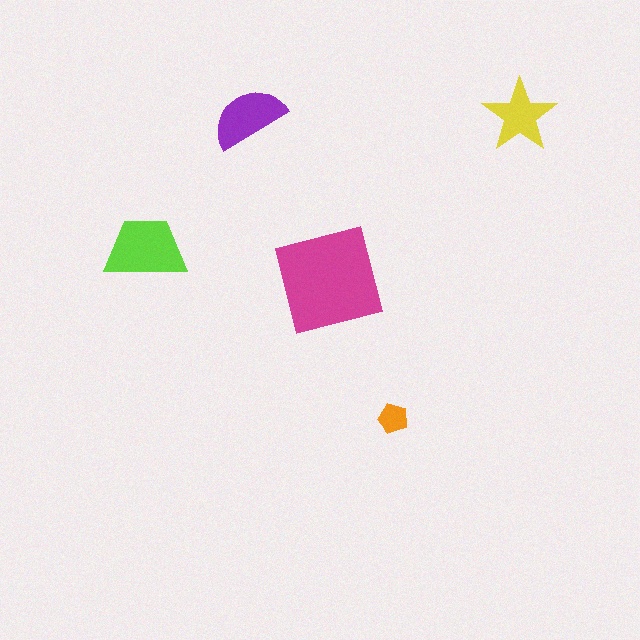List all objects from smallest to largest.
The orange pentagon, the yellow star, the purple semicircle, the lime trapezoid, the magenta square.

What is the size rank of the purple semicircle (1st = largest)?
3rd.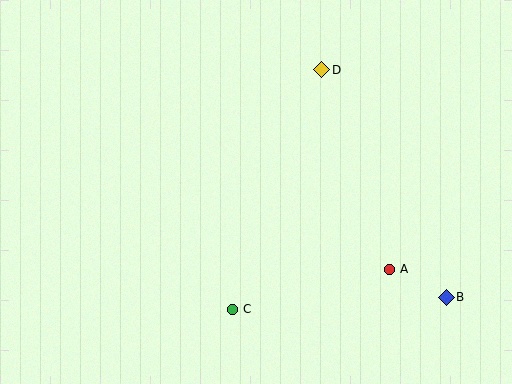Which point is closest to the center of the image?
Point C at (233, 309) is closest to the center.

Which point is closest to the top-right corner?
Point D is closest to the top-right corner.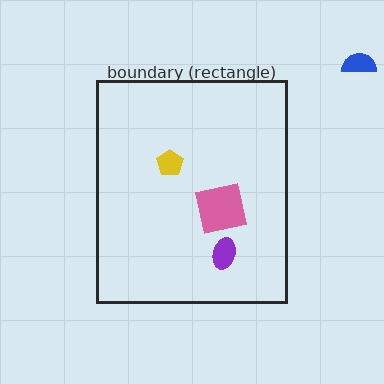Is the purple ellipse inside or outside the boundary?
Inside.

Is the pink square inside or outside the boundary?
Inside.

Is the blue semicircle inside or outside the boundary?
Outside.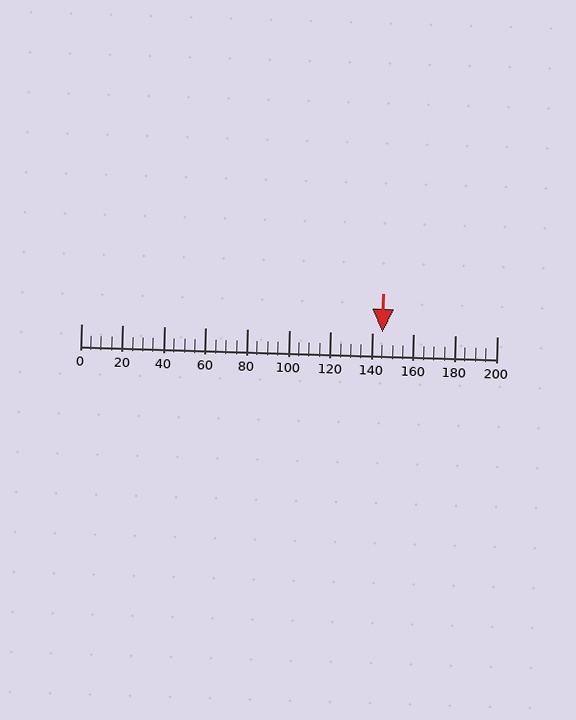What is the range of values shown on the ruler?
The ruler shows values from 0 to 200.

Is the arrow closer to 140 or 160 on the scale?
The arrow is closer to 140.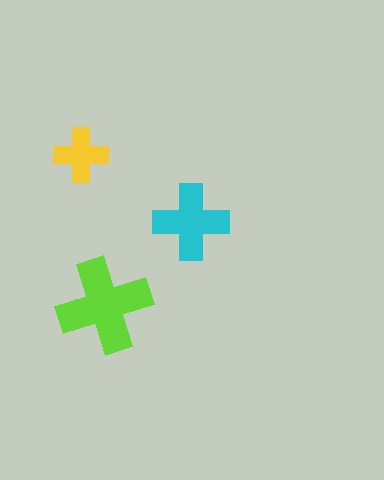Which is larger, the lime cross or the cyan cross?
The lime one.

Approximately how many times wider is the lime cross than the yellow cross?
About 1.5 times wider.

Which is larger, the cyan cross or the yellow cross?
The cyan one.